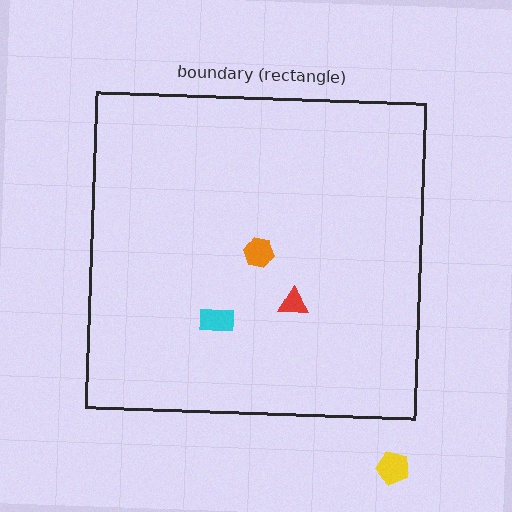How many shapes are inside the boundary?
3 inside, 2 outside.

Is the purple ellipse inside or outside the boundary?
Outside.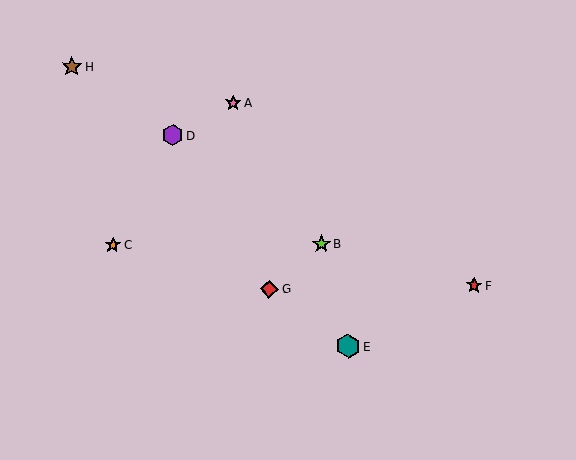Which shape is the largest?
The teal hexagon (labeled E) is the largest.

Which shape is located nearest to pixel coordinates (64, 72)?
The brown star (labeled H) at (72, 66) is nearest to that location.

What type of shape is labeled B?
Shape B is a lime star.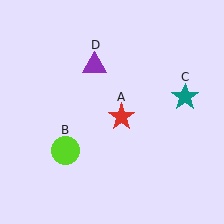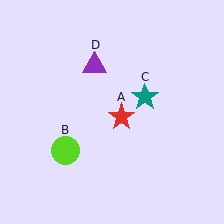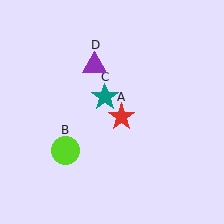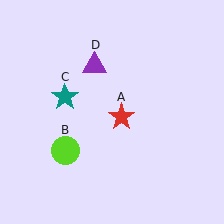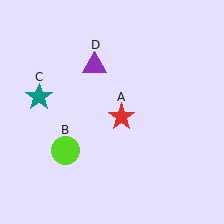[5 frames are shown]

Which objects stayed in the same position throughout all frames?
Red star (object A) and lime circle (object B) and purple triangle (object D) remained stationary.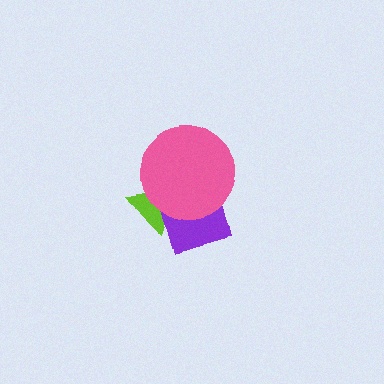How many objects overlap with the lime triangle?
2 objects overlap with the lime triangle.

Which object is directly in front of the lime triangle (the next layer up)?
The purple diamond is directly in front of the lime triangle.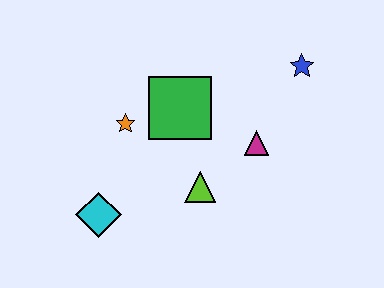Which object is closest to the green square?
The orange star is closest to the green square.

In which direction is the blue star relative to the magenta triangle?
The blue star is above the magenta triangle.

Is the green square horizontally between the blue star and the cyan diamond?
Yes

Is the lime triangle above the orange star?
No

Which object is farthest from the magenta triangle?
The cyan diamond is farthest from the magenta triangle.